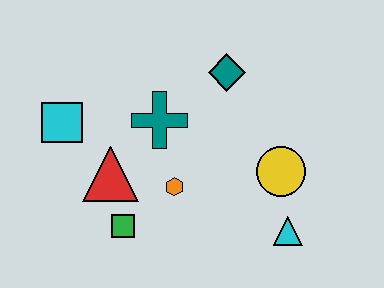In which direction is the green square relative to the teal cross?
The green square is below the teal cross.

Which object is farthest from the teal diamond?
The green square is farthest from the teal diamond.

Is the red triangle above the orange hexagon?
Yes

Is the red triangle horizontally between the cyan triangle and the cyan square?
Yes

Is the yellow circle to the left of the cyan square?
No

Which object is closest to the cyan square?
The red triangle is closest to the cyan square.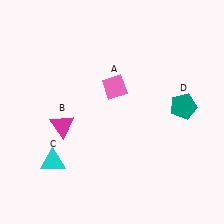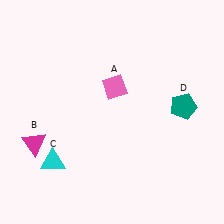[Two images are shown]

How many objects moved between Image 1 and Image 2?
1 object moved between the two images.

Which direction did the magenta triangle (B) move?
The magenta triangle (B) moved left.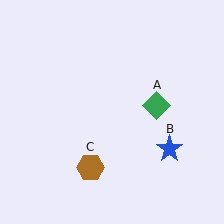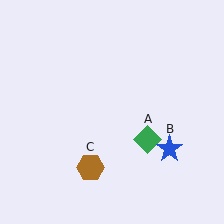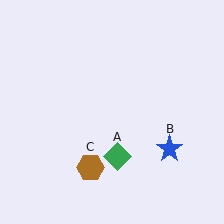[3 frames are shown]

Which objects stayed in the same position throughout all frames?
Blue star (object B) and brown hexagon (object C) remained stationary.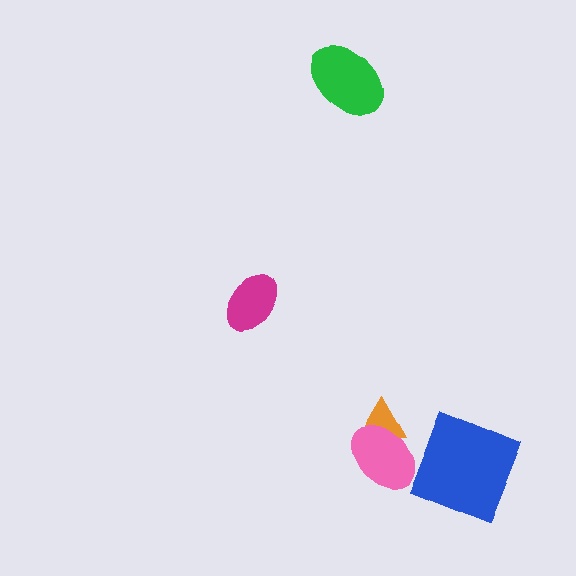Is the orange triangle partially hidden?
Yes, it is partially covered by another shape.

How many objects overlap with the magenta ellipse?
0 objects overlap with the magenta ellipse.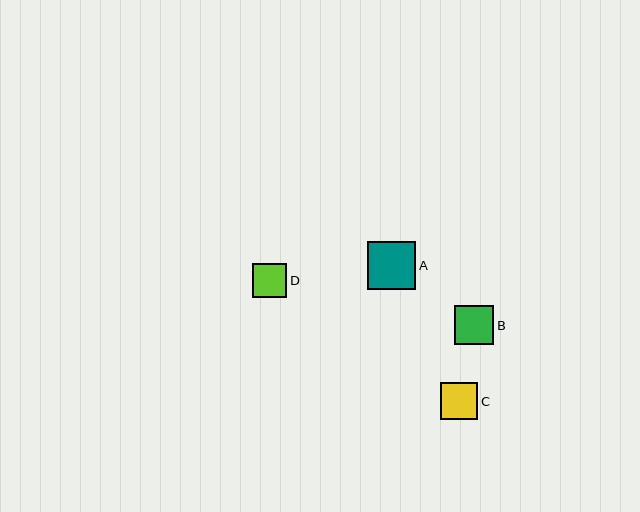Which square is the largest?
Square A is the largest with a size of approximately 48 pixels.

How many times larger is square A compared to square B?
Square A is approximately 1.2 times the size of square B.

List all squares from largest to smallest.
From largest to smallest: A, B, C, D.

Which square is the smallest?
Square D is the smallest with a size of approximately 34 pixels.